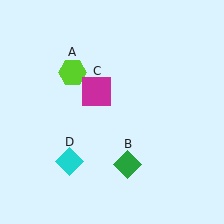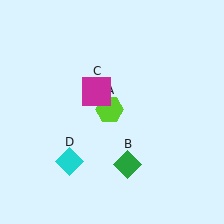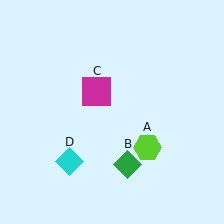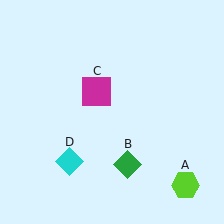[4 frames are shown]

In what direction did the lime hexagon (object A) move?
The lime hexagon (object A) moved down and to the right.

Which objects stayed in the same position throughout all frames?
Green diamond (object B) and magenta square (object C) and cyan diamond (object D) remained stationary.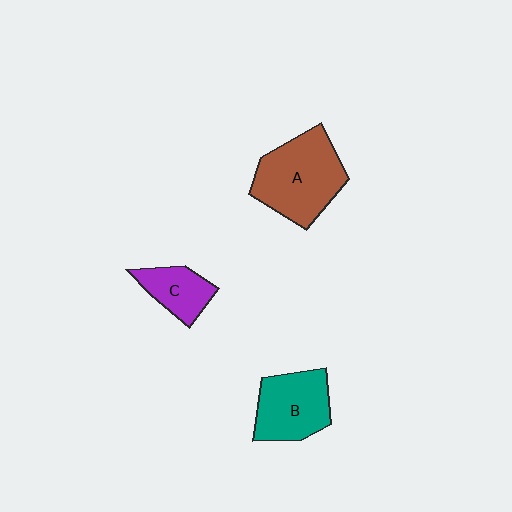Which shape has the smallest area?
Shape C (purple).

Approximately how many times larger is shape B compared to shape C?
Approximately 1.5 times.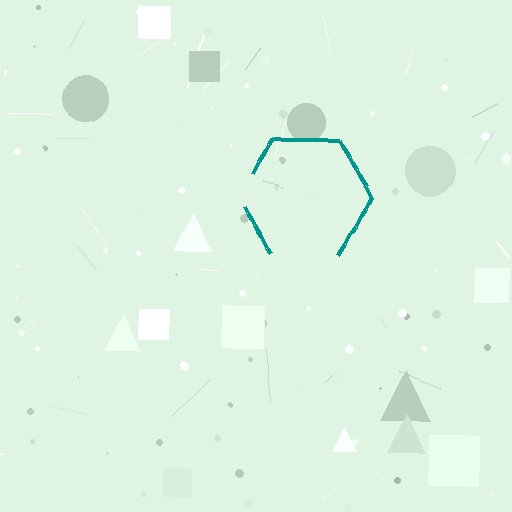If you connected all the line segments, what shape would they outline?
They would outline a hexagon.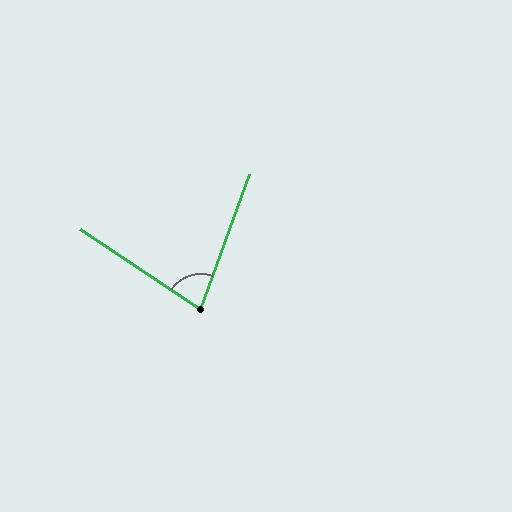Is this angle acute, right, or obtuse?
It is acute.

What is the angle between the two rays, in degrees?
Approximately 76 degrees.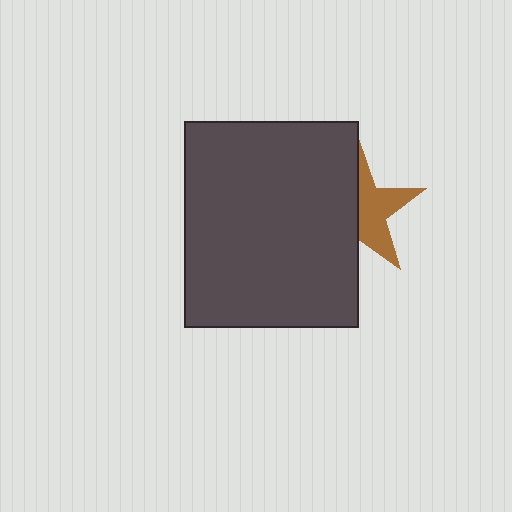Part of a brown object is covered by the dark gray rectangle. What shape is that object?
It is a star.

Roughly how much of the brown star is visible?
About half of it is visible (roughly 48%).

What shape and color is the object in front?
The object in front is a dark gray rectangle.